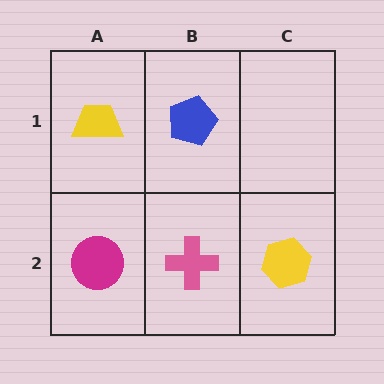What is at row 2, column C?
A yellow hexagon.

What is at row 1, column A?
A yellow trapezoid.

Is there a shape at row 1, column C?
No, that cell is empty.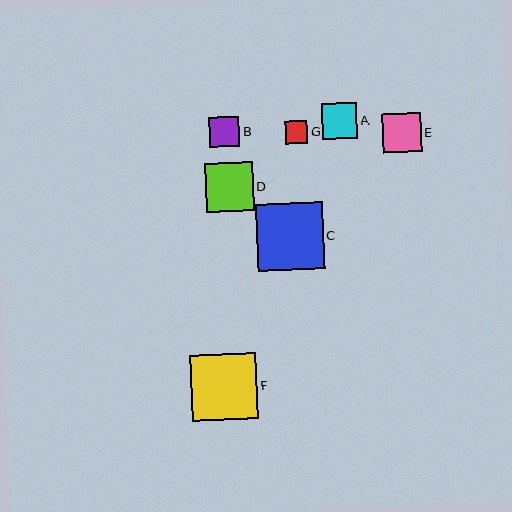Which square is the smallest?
Square G is the smallest with a size of approximately 23 pixels.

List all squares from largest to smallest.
From largest to smallest: C, F, D, E, A, B, G.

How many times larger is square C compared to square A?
Square C is approximately 1.9 times the size of square A.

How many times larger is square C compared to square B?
Square C is approximately 2.2 times the size of square B.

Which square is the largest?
Square C is the largest with a size of approximately 67 pixels.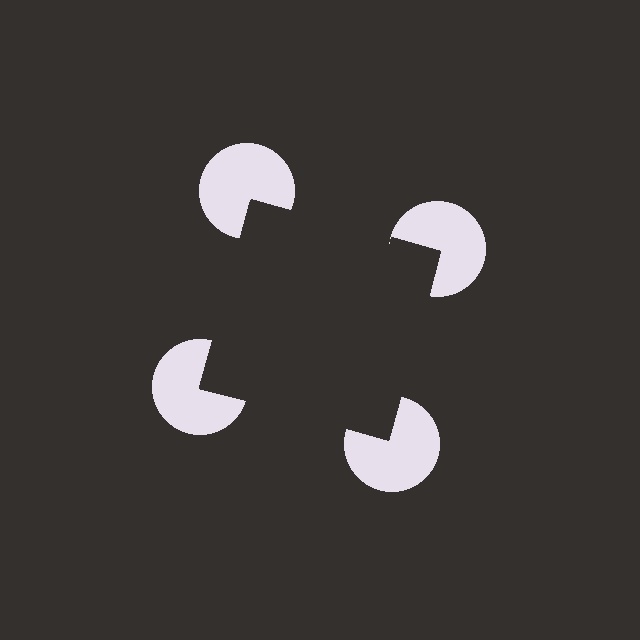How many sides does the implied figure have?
4 sides.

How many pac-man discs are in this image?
There are 4 — one at each vertex of the illusory square.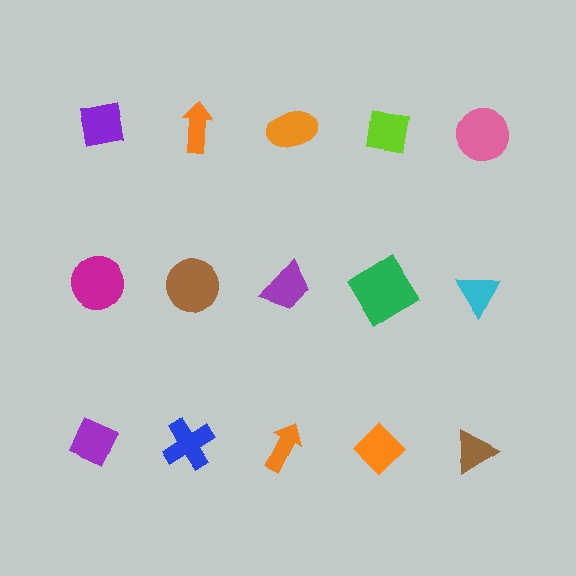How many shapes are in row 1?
5 shapes.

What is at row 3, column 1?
A purple diamond.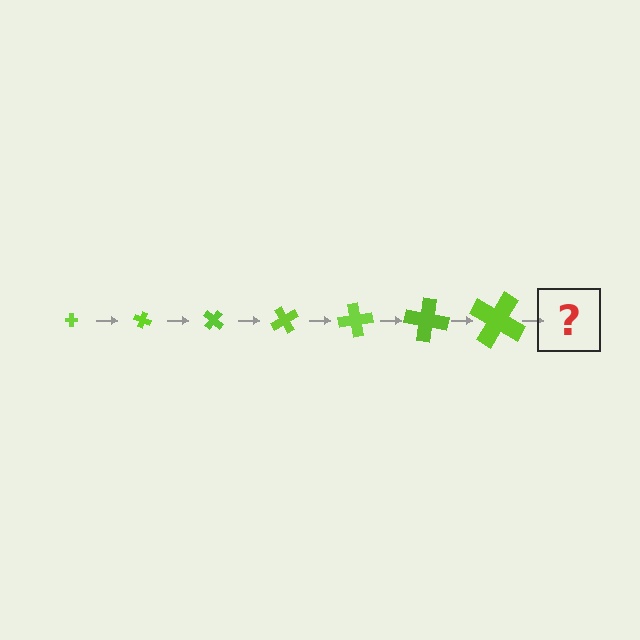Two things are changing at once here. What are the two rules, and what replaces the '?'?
The two rules are that the cross grows larger each step and it rotates 20 degrees each step. The '?' should be a cross, larger than the previous one and rotated 140 degrees from the start.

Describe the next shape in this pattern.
It should be a cross, larger than the previous one and rotated 140 degrees from the start.